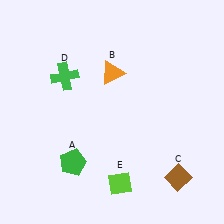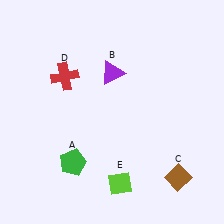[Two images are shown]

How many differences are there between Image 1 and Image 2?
There are 2 differences between the two images.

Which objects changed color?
B changed from orange to purple. D changed from green to red.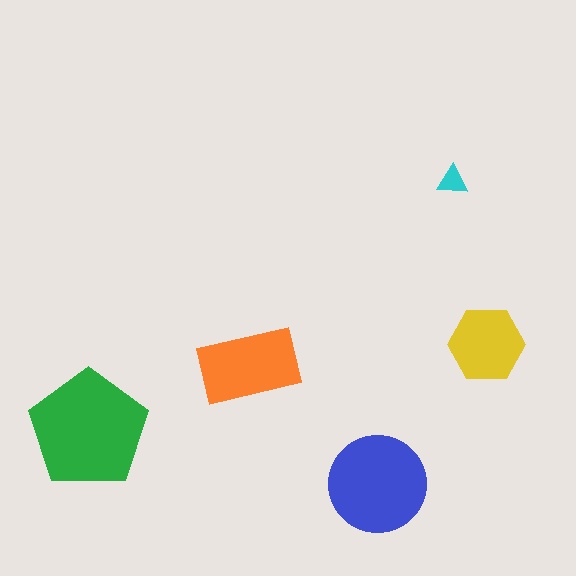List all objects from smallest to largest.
The cyan triangle, the yellow hexagon, the orange rectangle, the blue circle, the green pentagon.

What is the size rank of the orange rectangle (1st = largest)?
3rd.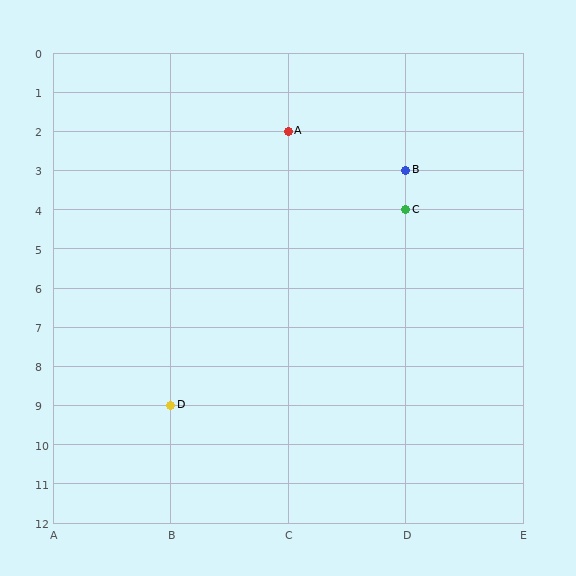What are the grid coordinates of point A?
Point A is at grid coordinates (C, 2).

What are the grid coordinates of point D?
Point D is at grid coordinates (B, 9).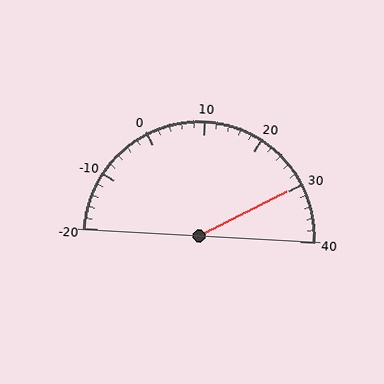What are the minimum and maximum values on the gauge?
The gauge ranges from -20 to 40.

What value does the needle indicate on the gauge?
The needle indicates approximately 30.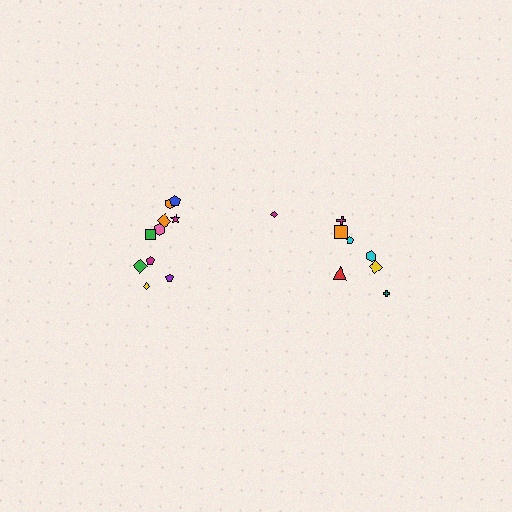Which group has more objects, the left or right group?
The left group.